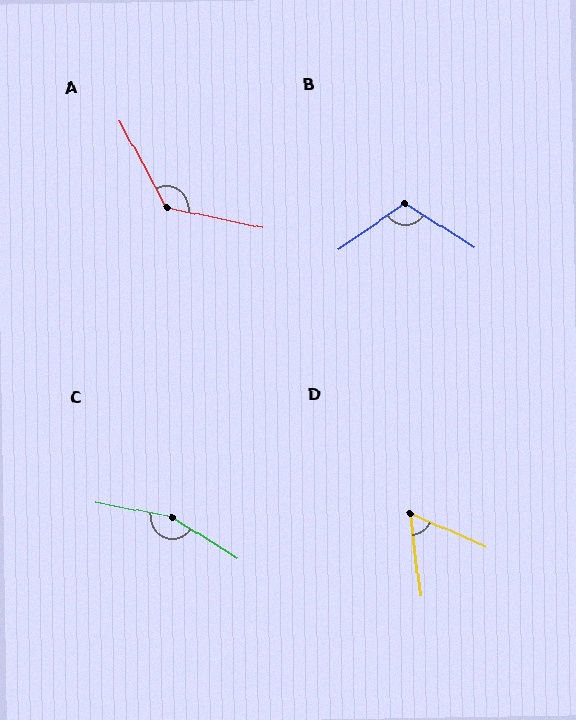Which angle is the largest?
C, at approximately 159 degrees.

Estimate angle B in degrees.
Approximately 113 degrees.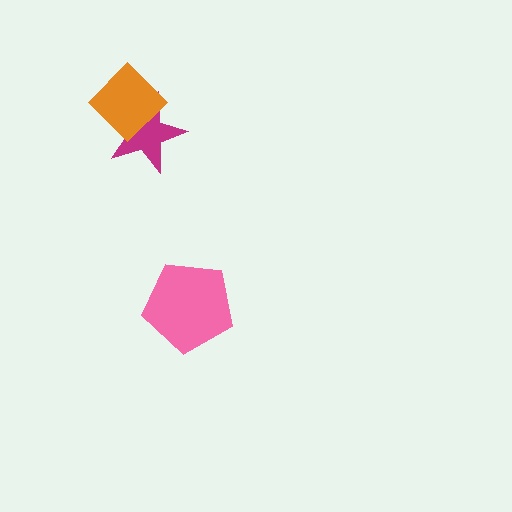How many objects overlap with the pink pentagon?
0 objects overlap with the pink pentagon.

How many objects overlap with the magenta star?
1 object overlaps with the magenta star.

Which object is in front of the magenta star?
The orange diamond is in front of the magenta star.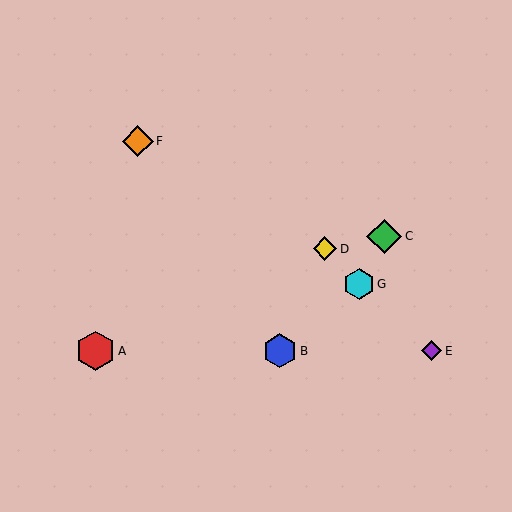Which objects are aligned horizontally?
Objects A, B, E are aligned horizontally.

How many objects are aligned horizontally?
3 objects (A, B, E) are aligned horizontally.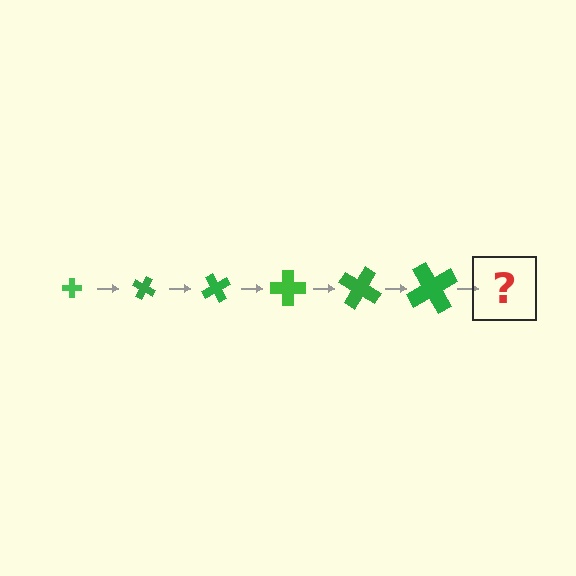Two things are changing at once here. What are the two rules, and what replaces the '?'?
The two rules are that the cross grows larger each step and it rotates 30 degrees each step. The '?' should be a cross, larger than the previous one and rotated 180 degrees from the start.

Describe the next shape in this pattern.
It should be a cross, larger than the previous one and rotated 180 degrees from the start.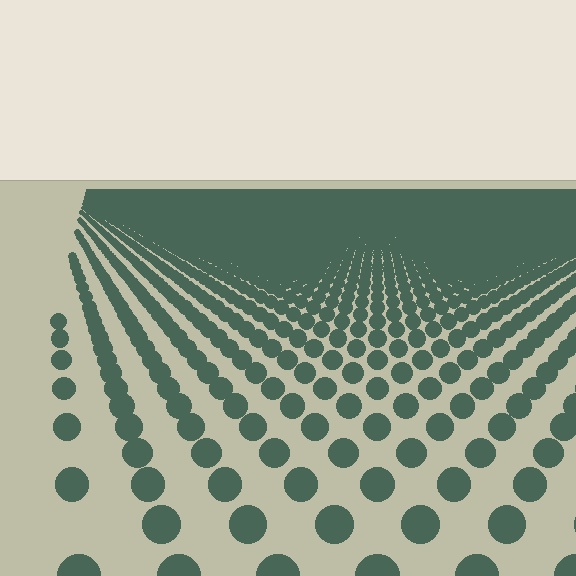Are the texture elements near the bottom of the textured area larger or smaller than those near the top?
Larger. Near the bottom, elements are closer to the viewer and appear at a bigger on-screen size.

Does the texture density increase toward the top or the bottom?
Density increases toward the top.